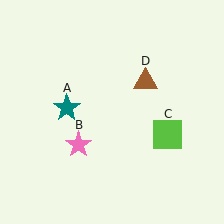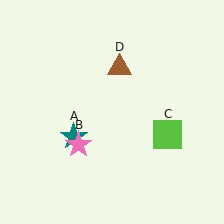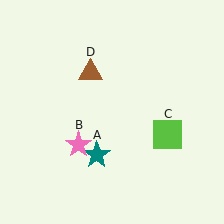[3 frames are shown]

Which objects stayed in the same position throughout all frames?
Pink star (object B) and lime square (object C) remained stationary.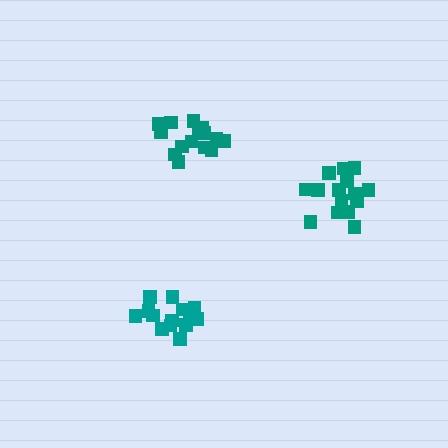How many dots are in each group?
Group 1: 16 dots, Group 2: 15 dots, Group 3: 14 dots (45 total).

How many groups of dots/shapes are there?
There are 3 groups.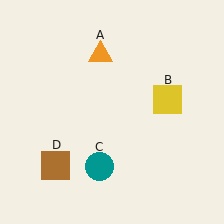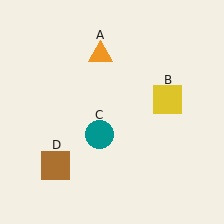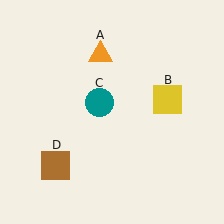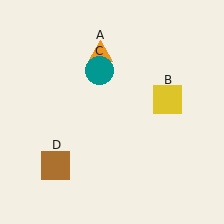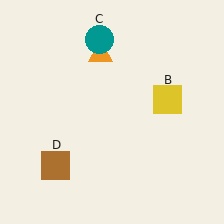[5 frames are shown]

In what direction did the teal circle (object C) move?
The teal circle (object C) moved up.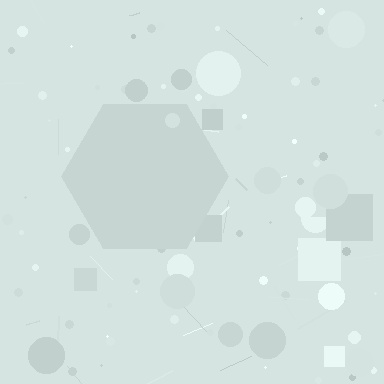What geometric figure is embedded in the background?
A hexagon is embedded in the background.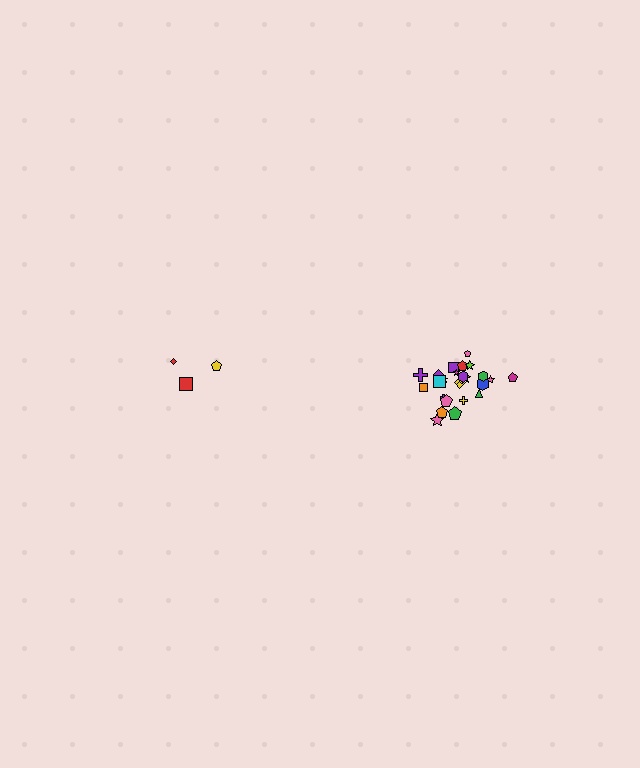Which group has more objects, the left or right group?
The right group.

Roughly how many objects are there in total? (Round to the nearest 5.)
Roughly 30 objects in total.